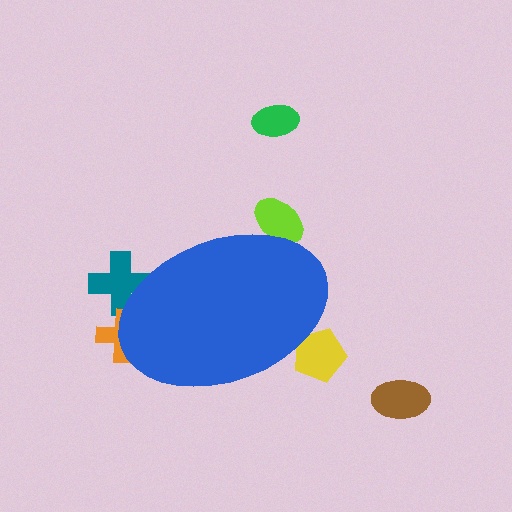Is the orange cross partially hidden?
Yes, the orange cross is partially hidden behind the blue ellipse.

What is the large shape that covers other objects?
A blue ellipse.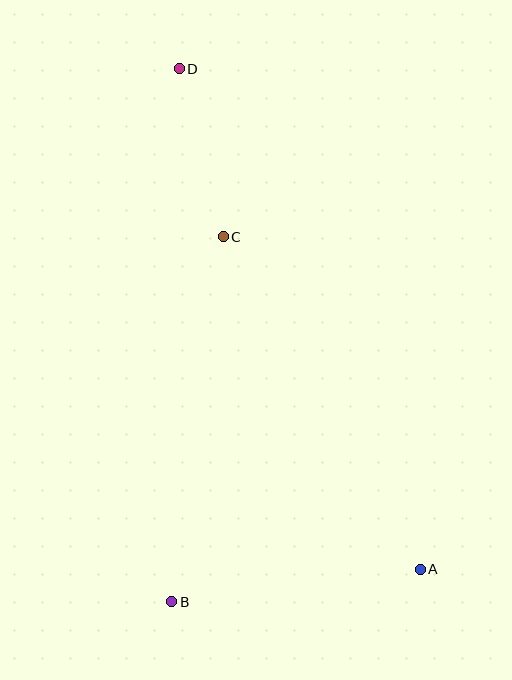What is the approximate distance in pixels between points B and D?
The distance between B and D is approximately 533 pixels.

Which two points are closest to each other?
Points C and D are closest to each other.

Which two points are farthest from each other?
Points A and D are farthest from each other.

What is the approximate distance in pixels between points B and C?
The distance between B and C is approximately 368 pixels.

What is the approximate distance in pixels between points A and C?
The distance between A and C is approximately 387 pixels.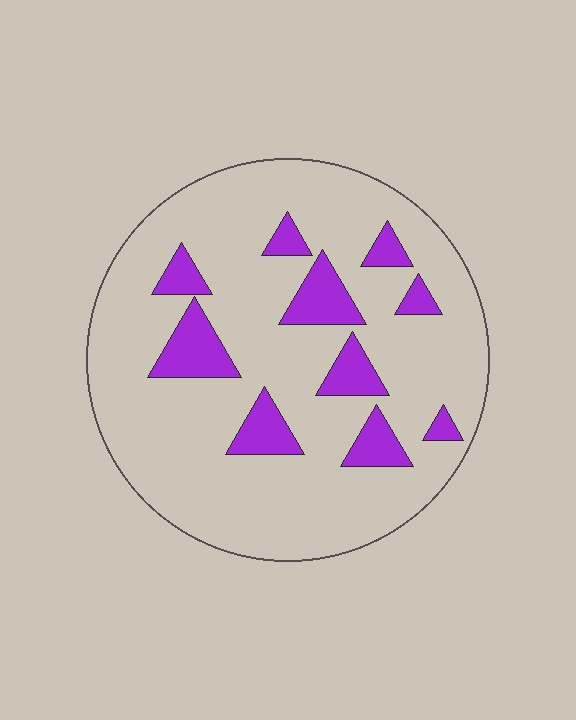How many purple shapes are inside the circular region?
10.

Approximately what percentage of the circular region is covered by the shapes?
Approximately 15%.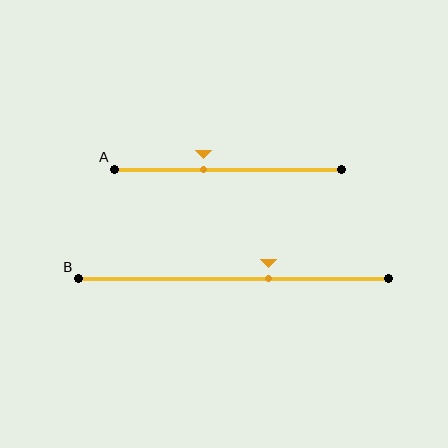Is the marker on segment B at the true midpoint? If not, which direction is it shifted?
No, the marker on segment B is shifted to the right by about 11% of the segment length.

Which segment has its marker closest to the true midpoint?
Segment A has its marker closest to the true midpoint.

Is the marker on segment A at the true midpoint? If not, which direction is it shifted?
No, the marker on segment A is shifted to the left by about 11% of the segment length.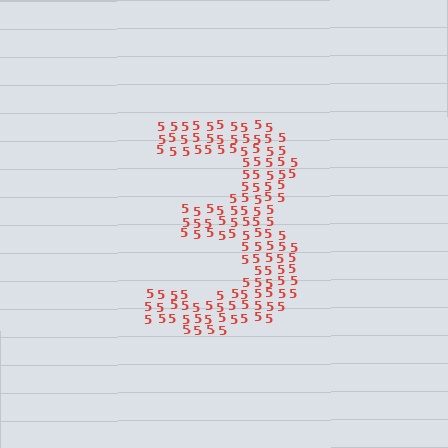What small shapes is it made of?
It is made of small digit 5's.